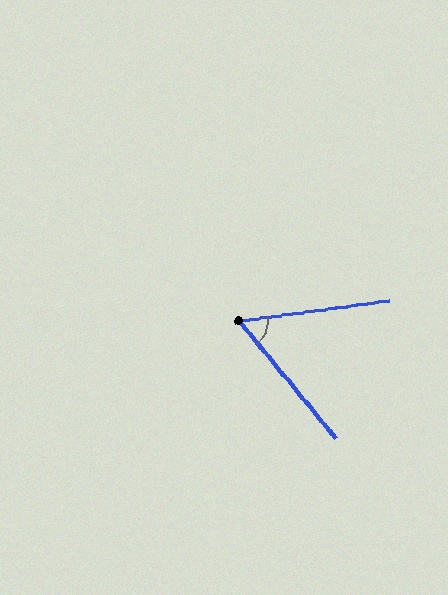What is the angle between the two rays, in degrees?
Approximately 58 degrees.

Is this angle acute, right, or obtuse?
It is acute.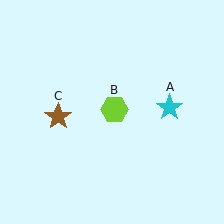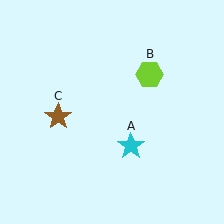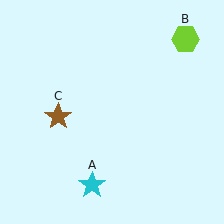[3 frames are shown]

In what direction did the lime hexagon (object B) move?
The lime hexagon (object B) moved up and to the right.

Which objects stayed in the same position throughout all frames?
Brown star (object C) remained stationary.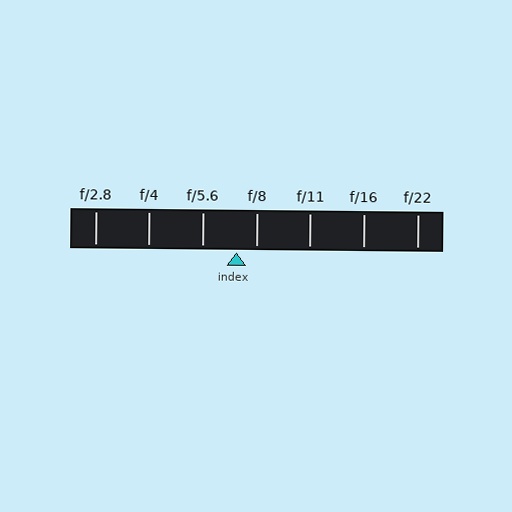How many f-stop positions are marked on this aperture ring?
There are 7 f-stop positions marked.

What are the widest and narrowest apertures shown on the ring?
The widest aperture shown is f/2.8 and the narrowest is f/22.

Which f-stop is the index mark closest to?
The index mark is closest to f/8.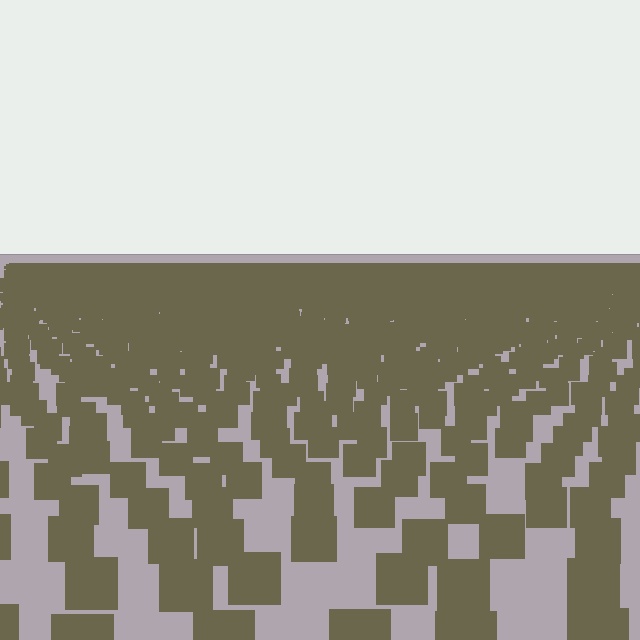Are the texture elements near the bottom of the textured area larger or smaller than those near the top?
Larger. Near the bottom, elements are closer to the viewer and appear at a bigger on-screen size.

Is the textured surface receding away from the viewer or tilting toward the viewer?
The surface is receding away from the viewer. Texture elements get smaller and denser toward the top.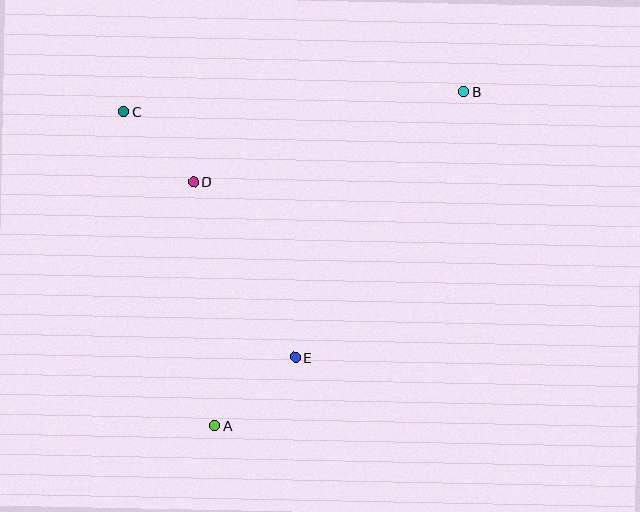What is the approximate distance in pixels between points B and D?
The distance between B and D is approximately 285 pixels.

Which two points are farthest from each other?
Points A and B are farthest from each other.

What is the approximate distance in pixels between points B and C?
The distance between B and C is approximately 341 pixels.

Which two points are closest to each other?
Points C and D are closest to each other.